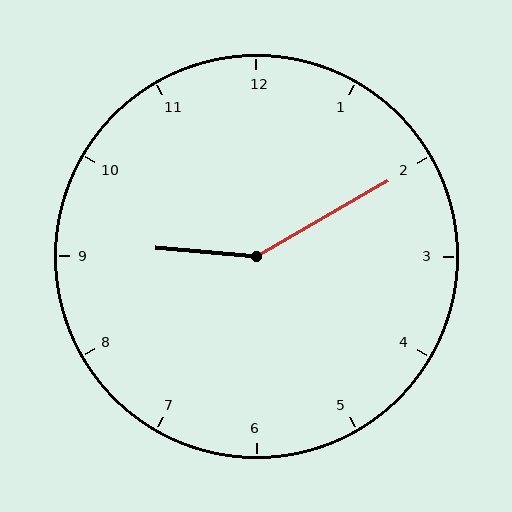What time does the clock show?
9:10.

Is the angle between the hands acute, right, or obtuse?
It is obtuse.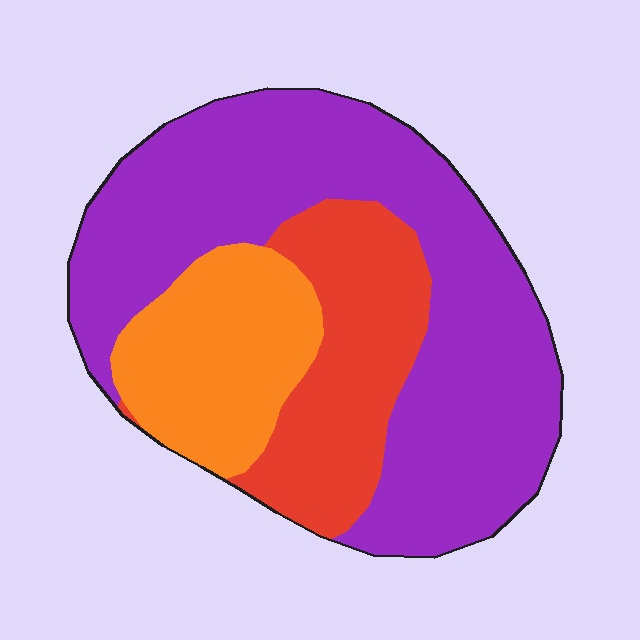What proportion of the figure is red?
Red takes up less than a quarter of the figure.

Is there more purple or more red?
Purple.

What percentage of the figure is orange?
Orange takes up less than a quarter of the figure.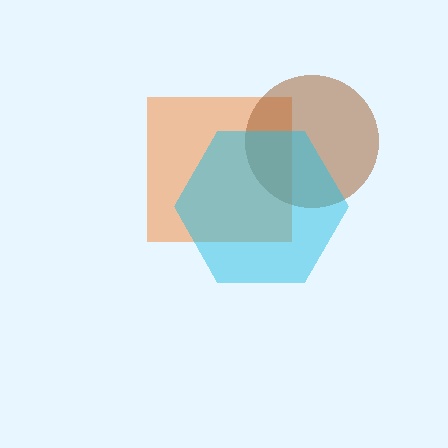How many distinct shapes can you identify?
There are 3 distinct shapes: an orange square, a brown circle, a cyan hexagon.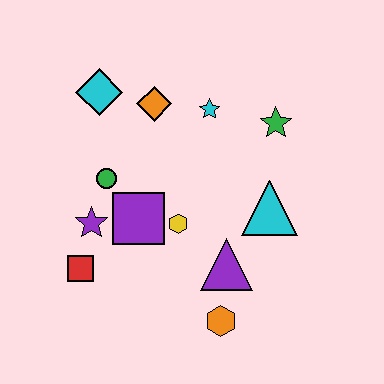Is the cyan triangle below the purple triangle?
No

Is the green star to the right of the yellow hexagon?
Yes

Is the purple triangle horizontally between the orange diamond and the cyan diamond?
No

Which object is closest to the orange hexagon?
The purple triangle is closest to the orange hexagon.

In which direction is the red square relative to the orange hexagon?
The red square is to the left of the orange hexagon.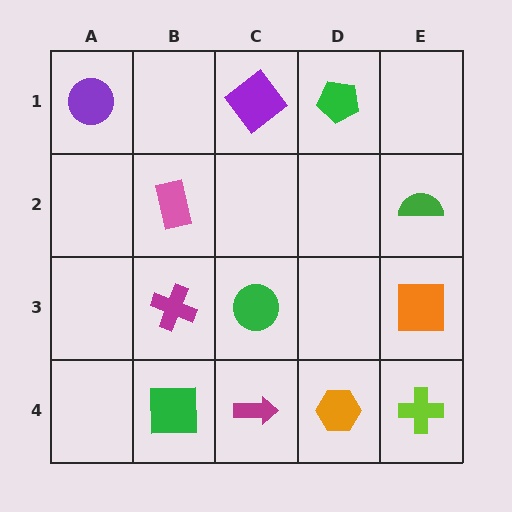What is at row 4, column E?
A lime cross.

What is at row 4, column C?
A magenta arrow.